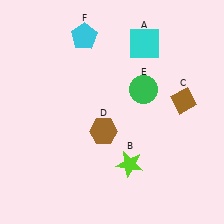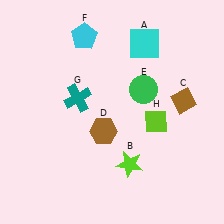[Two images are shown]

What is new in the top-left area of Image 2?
A teal cross (G) was added in the top-left area of Image 2.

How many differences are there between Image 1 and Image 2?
There are 2 differences between the two images.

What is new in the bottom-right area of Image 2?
A lime diamond (H) was added in the bottom-right area of Image 2.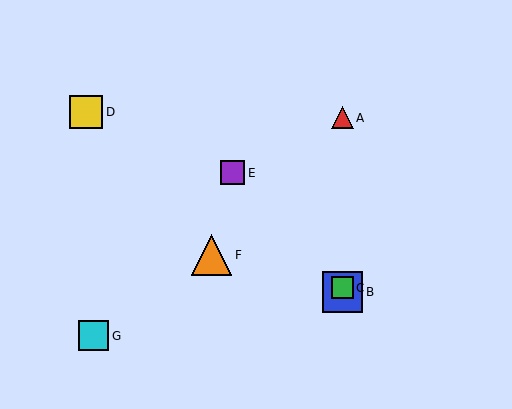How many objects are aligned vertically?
3 objects (A, B, C) are aligned vertically.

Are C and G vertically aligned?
No, C is at x≈343 and G is at x≈94.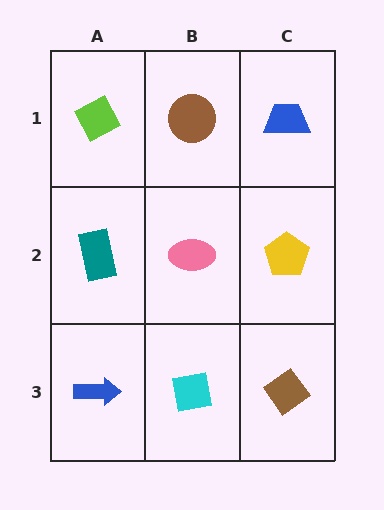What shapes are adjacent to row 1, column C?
A yellow pentagon (row 2, column C), a brown circle (row 1, column B).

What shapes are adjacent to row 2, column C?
A blue trapezoid (row 1, column C), a brown diamond (row 3, column C), a pink ellipse (row 2, column B).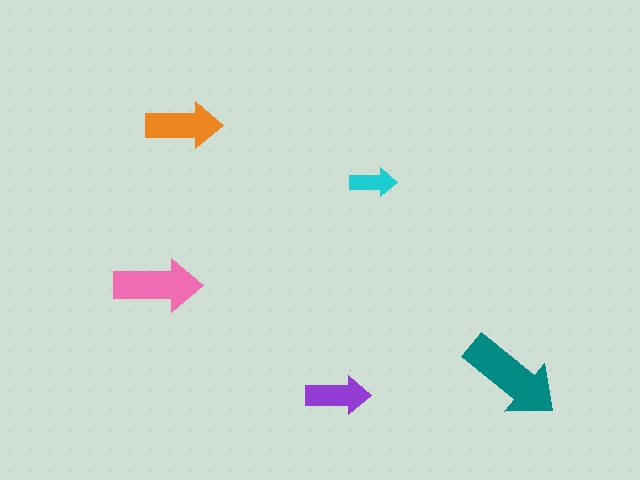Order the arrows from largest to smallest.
the teal one, the pink one, the orange one, the purple one, the cyan one.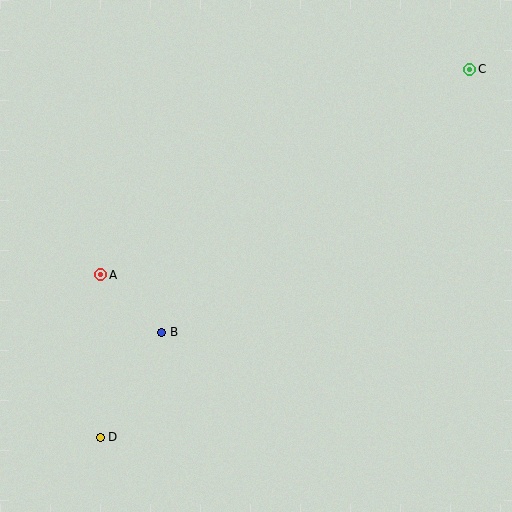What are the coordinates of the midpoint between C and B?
The midpoint between C and B is at (316, 201).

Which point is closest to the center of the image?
Point B at (162, 332) is closest to the center.